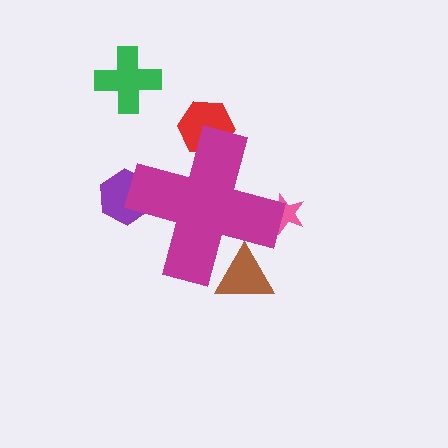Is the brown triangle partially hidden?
Yes, the brown triangle is partially hidden behind the magenta cross.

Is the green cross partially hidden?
No, the green cross is fully visible.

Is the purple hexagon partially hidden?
Yes, the purple hexagon is partially hidden behind the magenta cross.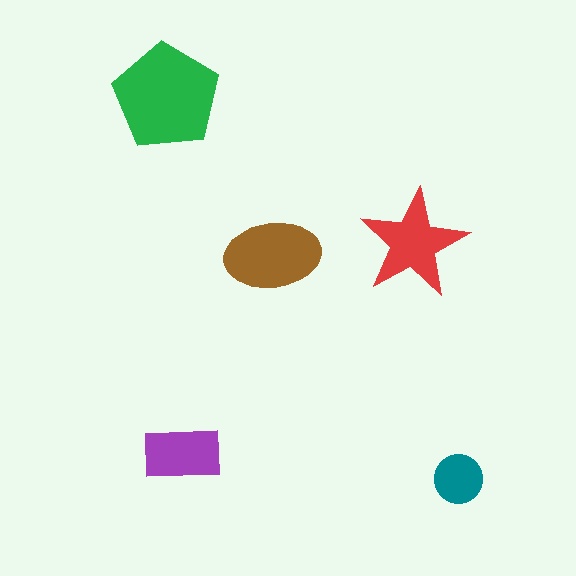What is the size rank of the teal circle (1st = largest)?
5th.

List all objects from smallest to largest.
The teal circle, the purple rectangle, the red star, the brown ellipse, the green pentagon.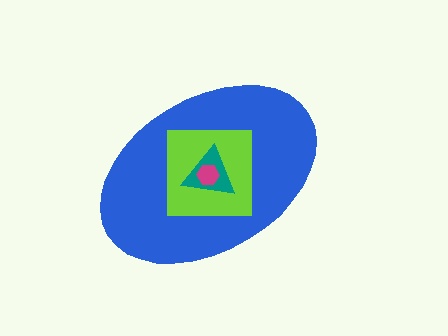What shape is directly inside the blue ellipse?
The lime square.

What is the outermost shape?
The blue ellipse.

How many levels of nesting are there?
4.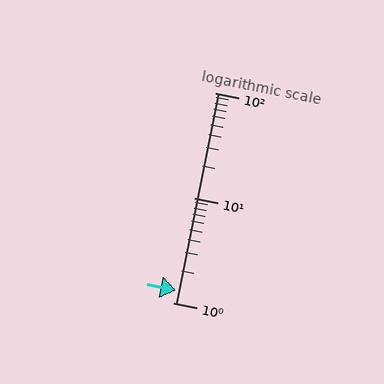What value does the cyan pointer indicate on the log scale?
The pointer indicates approximately 1.3.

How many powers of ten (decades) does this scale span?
The scale spans 2 decades, from 1 to 100.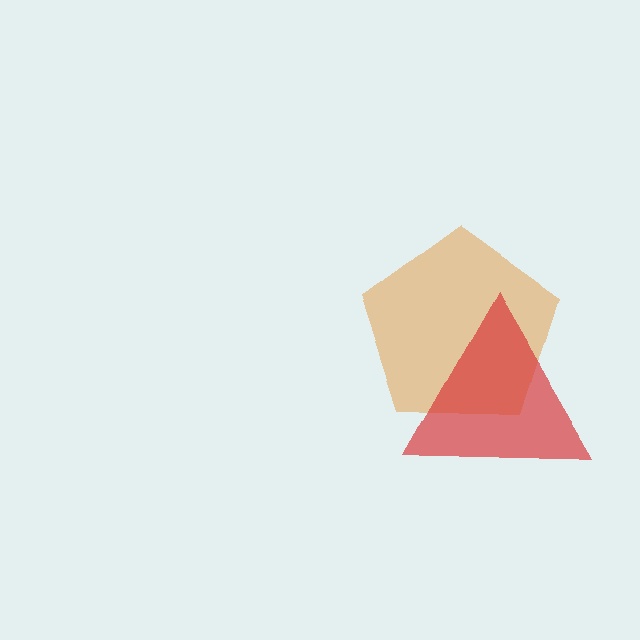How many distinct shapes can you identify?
There are 2 distinct shapes: an orange pentagon, a red triangle.